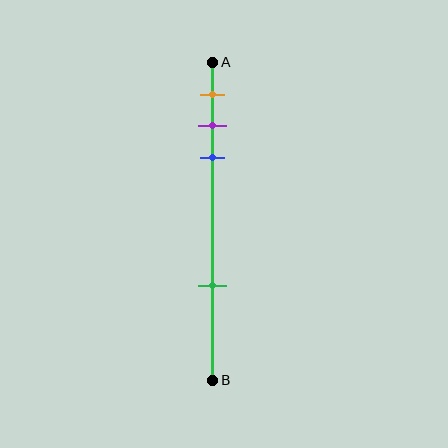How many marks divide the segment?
There are 4 marks dividing the segment.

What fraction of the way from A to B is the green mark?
The green mark is approximately 70% (0.7) of the way from A to B.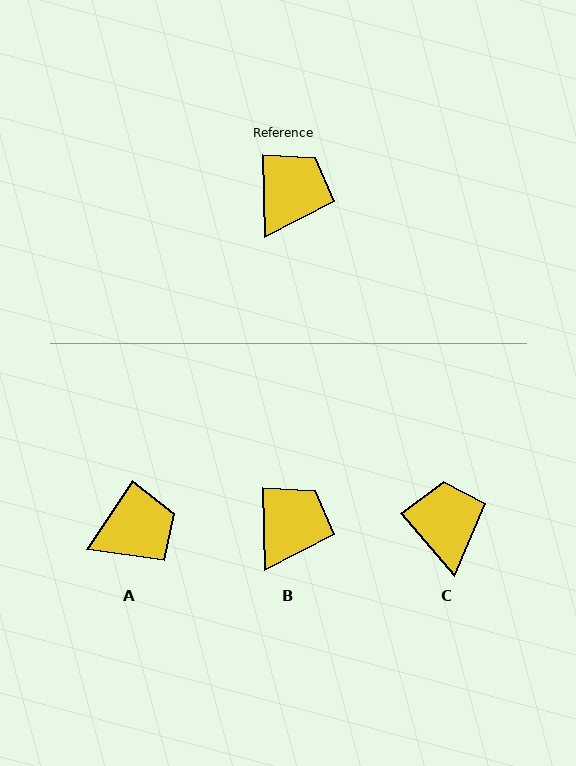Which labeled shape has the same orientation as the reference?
B.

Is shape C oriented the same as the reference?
No, it is off by about 39 degrees.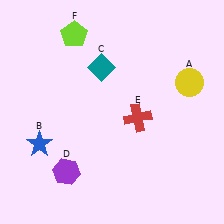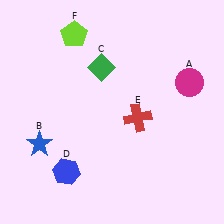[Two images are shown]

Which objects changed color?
A changed from yellow to magenta. C changed from teal to green. D changed from purple to blue.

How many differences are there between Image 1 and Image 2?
There are 3 differences between the two images.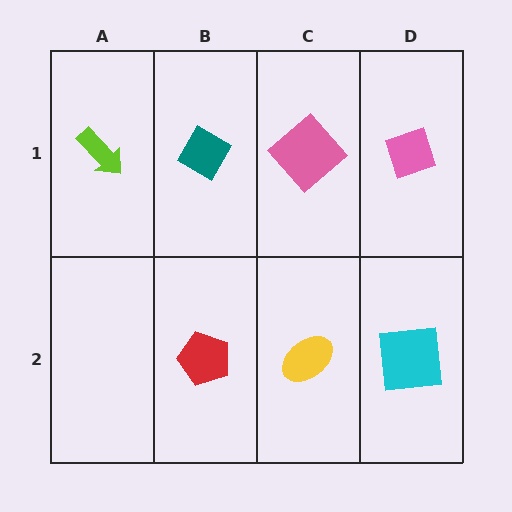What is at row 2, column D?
A cyan square.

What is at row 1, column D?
A pink diamond.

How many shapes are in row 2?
3 shapes.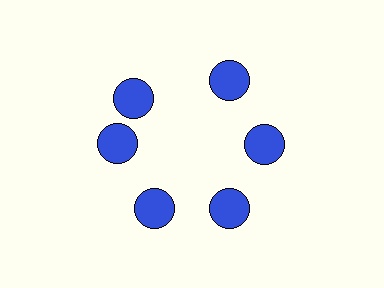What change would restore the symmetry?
The symmetry would be restored by rotating it back into even spacing with its neighbors so that all 6 circles sit at equal angles and equal distance from the center.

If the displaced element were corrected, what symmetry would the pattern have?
It would have 6-fold rotational symmetry — the pattern would map onto itself every 60 degrees.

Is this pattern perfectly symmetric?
No. The 6 blue circles are arranged in a ring, but one element near the 11 o'clock position is rotated out of alignment along the ring, breaking the 6-fold rotational symmetry.